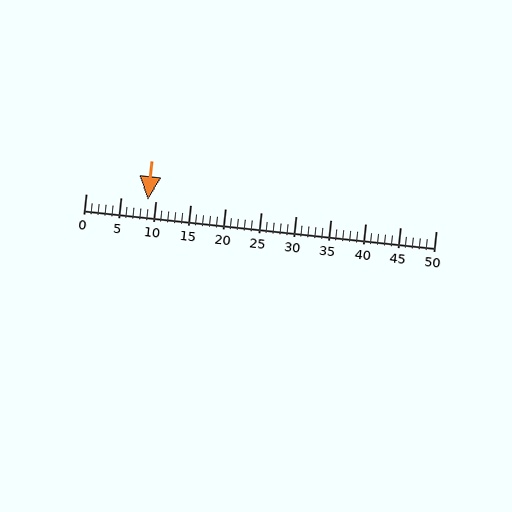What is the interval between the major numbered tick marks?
The major tick marks are spaced 5 units apart.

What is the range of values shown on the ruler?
The ruler shows values from 0 to 50.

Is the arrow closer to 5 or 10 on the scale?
The arrow is closer to 10.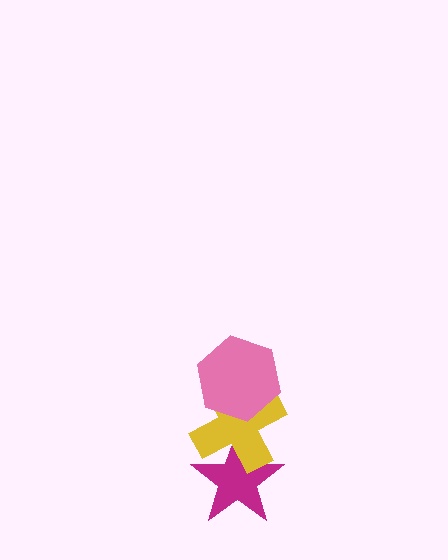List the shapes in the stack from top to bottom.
From top to bottom: the pink hexagon, the yellow cross, the magenta star.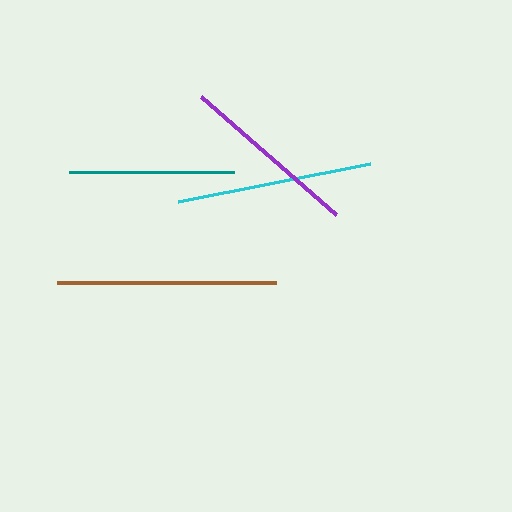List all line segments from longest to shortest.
From longest to shortest: brown, cyan, purple, teal.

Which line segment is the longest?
The brown line is the longest at approximately 219 pixels.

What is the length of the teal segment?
The teal segment is approximately 165 pixels long.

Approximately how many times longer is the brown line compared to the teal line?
The brown line is approximately 1.3 times the length of the teal line.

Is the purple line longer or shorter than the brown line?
The brown line is longer than the purple line.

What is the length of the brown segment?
The brown segment is approximately 219 pixels long.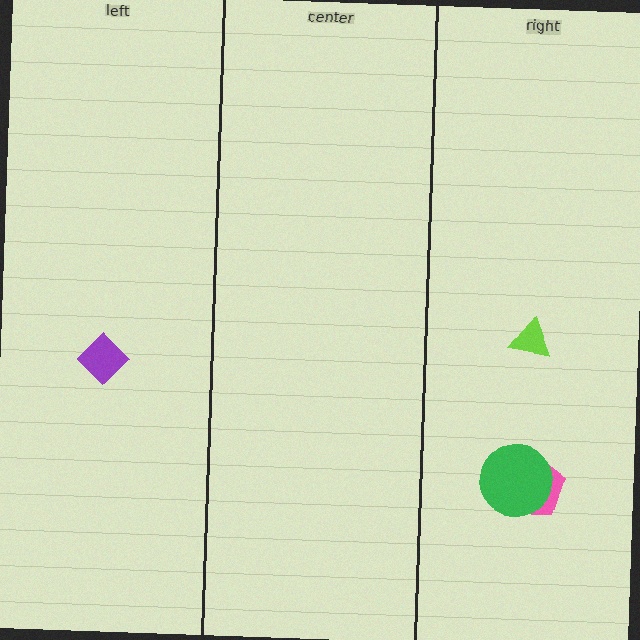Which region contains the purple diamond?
The left region.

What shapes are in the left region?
The purple diamond.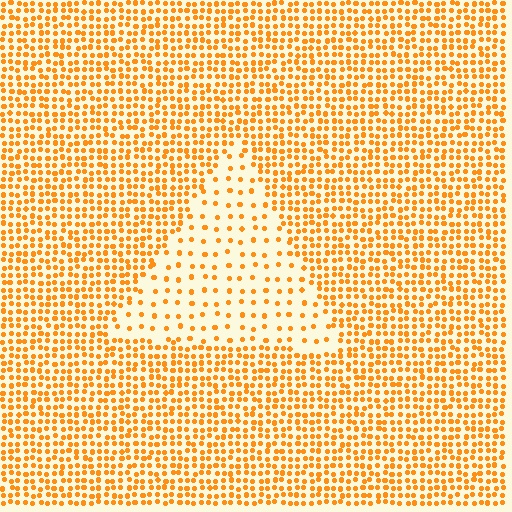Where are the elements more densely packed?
The elements are more densely packed outside the triangle boundary.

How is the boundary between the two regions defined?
The boundary is defined by a change in element density (approximately 2.8x ratio). All elements are the same color, size, and shape.